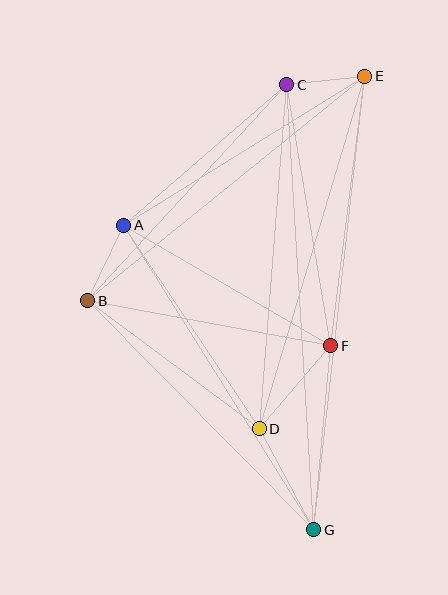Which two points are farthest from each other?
Points E and G are farthest from each other.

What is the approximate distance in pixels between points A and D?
The distance between A and D is approximately 244 pixels.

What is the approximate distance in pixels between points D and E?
The distance between D and E is approximately 368 pixels.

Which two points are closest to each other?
Points C and E are closest to each other.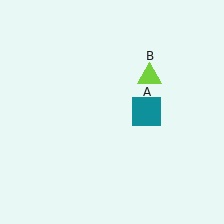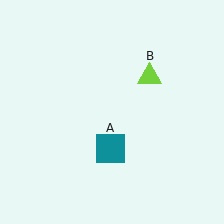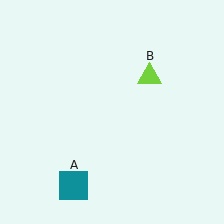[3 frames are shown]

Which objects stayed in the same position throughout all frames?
Lime triangle (object B) remained stationary.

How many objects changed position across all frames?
1 object changed position: teal square (object A).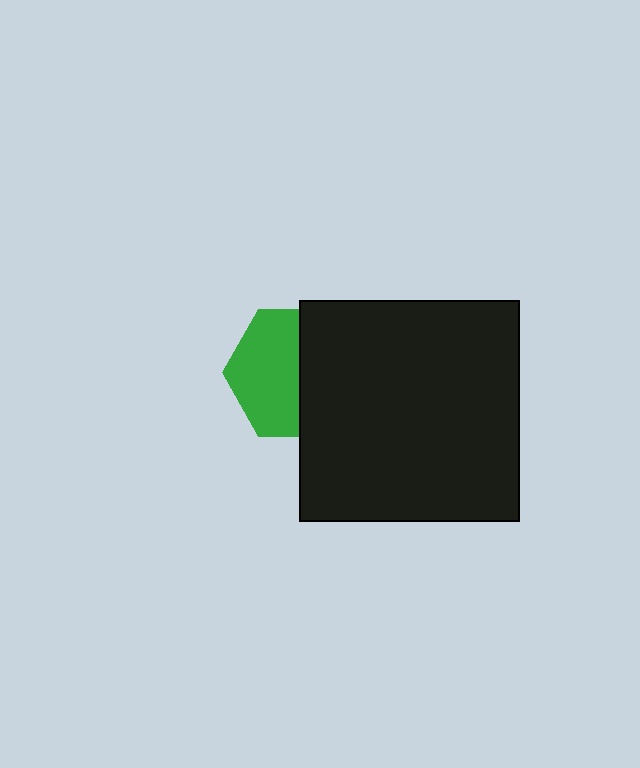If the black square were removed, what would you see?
You would see the complete green hexagon.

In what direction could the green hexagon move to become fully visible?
The green hexagon could move left. That would shift it out from behind the black square entirely.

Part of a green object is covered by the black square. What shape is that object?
It is a hexagon.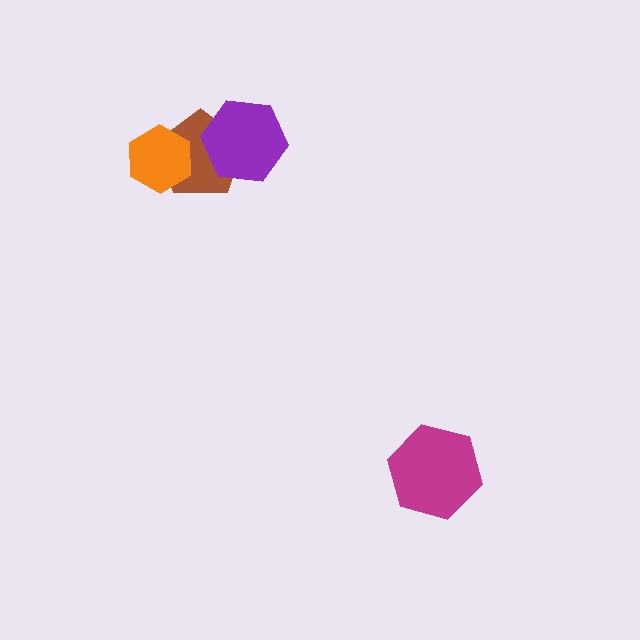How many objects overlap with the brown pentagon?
2 objects overlap with the brown pentagon.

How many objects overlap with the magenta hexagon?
0 objects overlap with the magenta hexagon.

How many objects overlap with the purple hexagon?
1 object overlaps with the purple hexagon.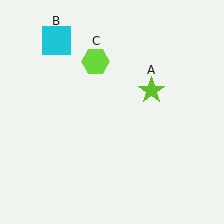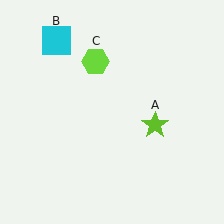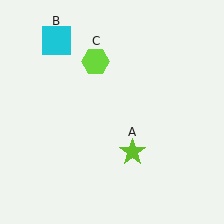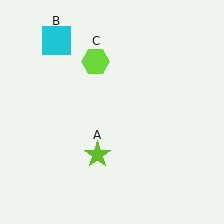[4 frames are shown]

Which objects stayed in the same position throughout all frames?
Cyan square (object B) and lime hexagon (object C) remained stationary.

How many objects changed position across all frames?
1 object changed position: lime star (object A).